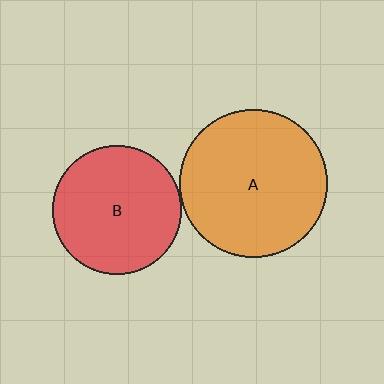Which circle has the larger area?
Circle A (orange).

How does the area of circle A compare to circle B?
Approximately 1.3 times.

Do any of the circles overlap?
No, none of the circles overlap.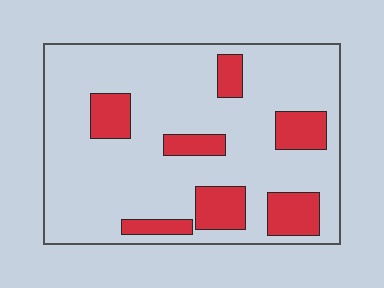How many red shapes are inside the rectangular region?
7.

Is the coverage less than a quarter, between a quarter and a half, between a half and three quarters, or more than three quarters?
Less than a quarter.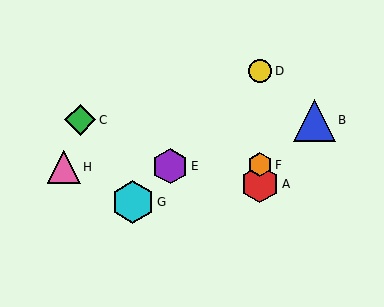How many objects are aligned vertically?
3 objects (A, D, F) are aligned vertically.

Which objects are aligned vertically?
Objects A, D, F are aligned vertically.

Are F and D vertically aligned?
Yes, both are at x≈260.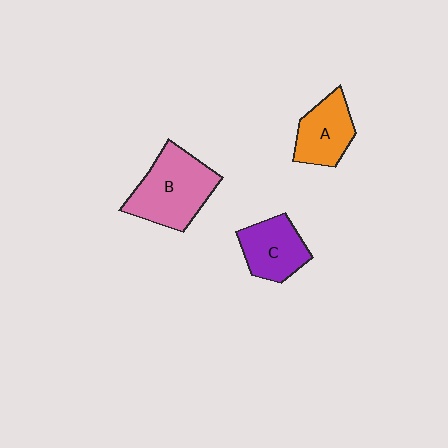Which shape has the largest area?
Shape B (pink).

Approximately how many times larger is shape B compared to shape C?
Approximately 1.5 times.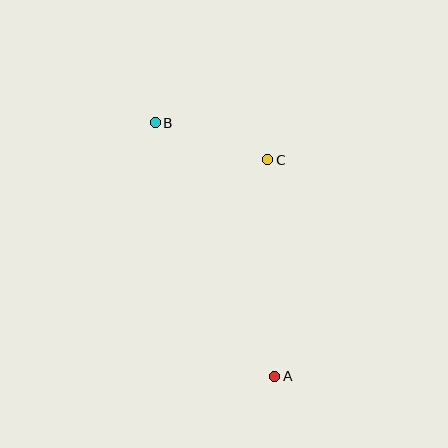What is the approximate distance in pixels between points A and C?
The distance between A and C is approximately 216 pixels.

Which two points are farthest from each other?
Points A and B are farthest from each other.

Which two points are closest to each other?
Points B and C are closest to each other.